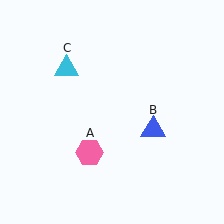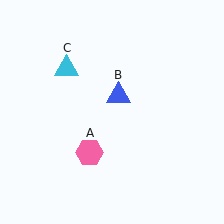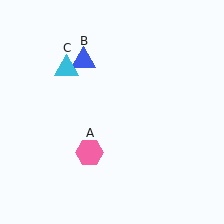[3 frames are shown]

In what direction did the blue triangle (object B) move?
The blue triangle (object B) moved up and to the left.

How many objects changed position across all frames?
1 object changed position: blue triangle (object B).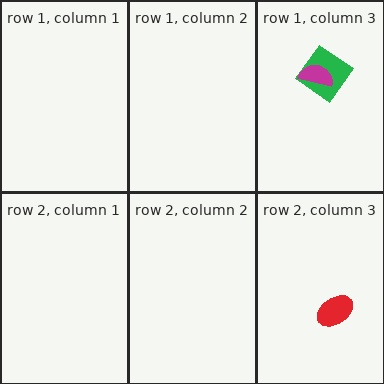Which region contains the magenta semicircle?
The row 1, column 3 region.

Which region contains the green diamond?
The row 1, column 3 region.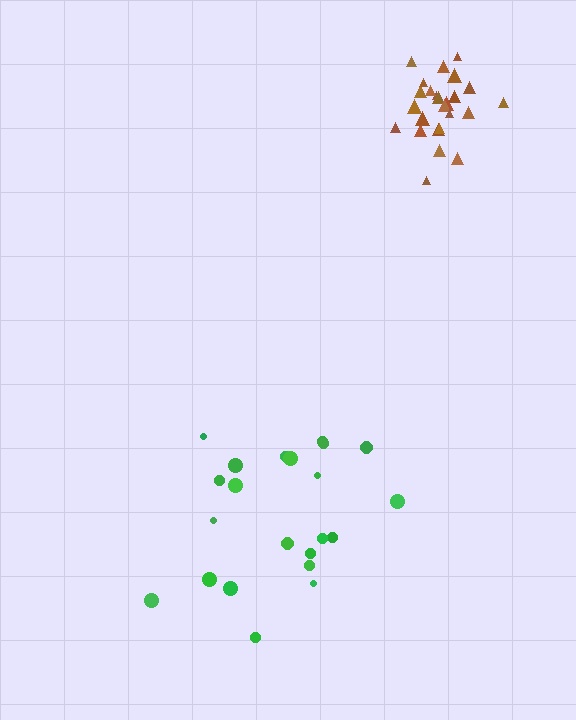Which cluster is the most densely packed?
Brown.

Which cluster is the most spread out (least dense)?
Green.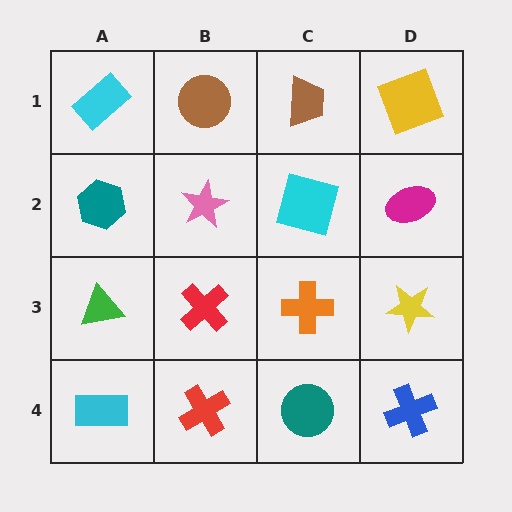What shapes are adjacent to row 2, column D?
A yellow square (row 1, column D), a yellow star (row 3, column D), a cyan square (row 2, column C).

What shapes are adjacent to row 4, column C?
An orange cross (row 3, column C), a red cross (row 4, column B), a blue cross (row 4, column D).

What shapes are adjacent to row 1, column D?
A magenta ellipse (row 2, column D), a brown trapezoid (row 1, column C).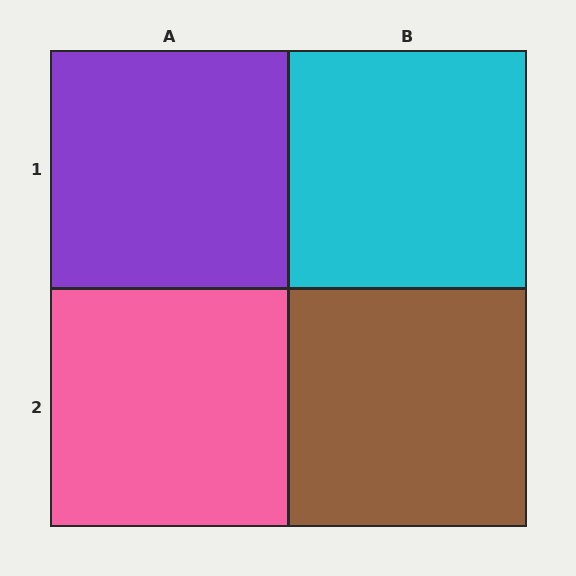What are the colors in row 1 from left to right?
Purple, cyan.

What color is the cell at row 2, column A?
Pink.